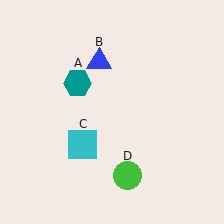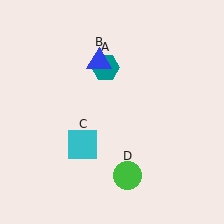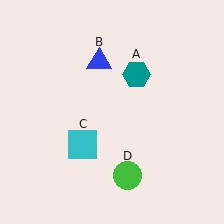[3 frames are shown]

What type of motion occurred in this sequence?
The teal hexagon (object A) rotated clockwise around the center of the scene.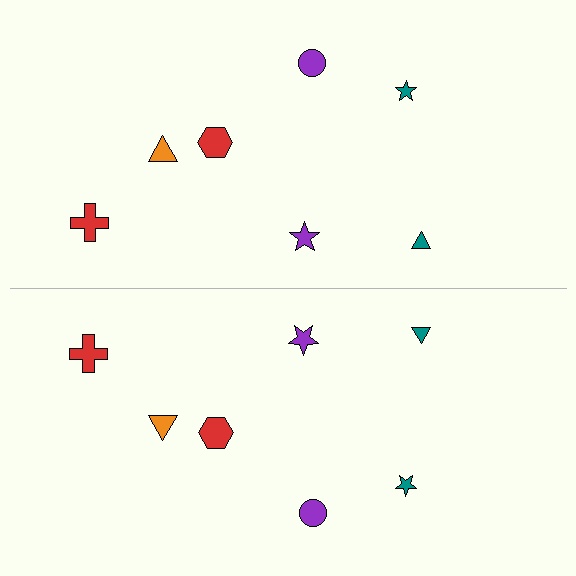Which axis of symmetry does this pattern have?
The pattern has a horizontal axis of symmetry running through the center of the image.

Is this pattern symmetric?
Yes, this pattern has bilateral (reflection) symmetry.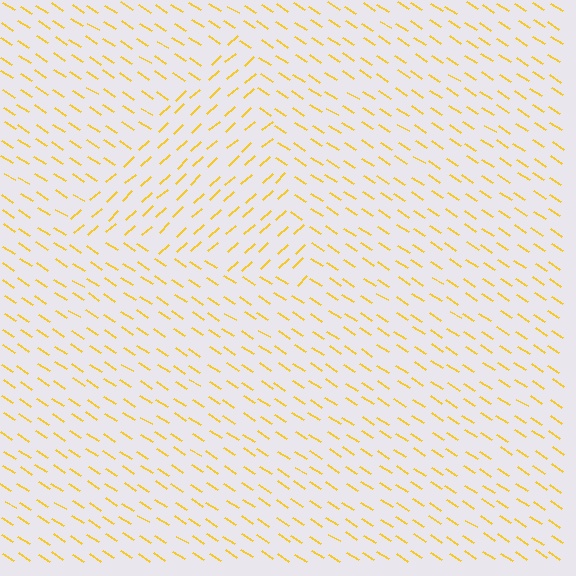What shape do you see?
I see a triangle.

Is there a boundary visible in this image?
Yes, there is a texture boundary formed by a change in line orientation.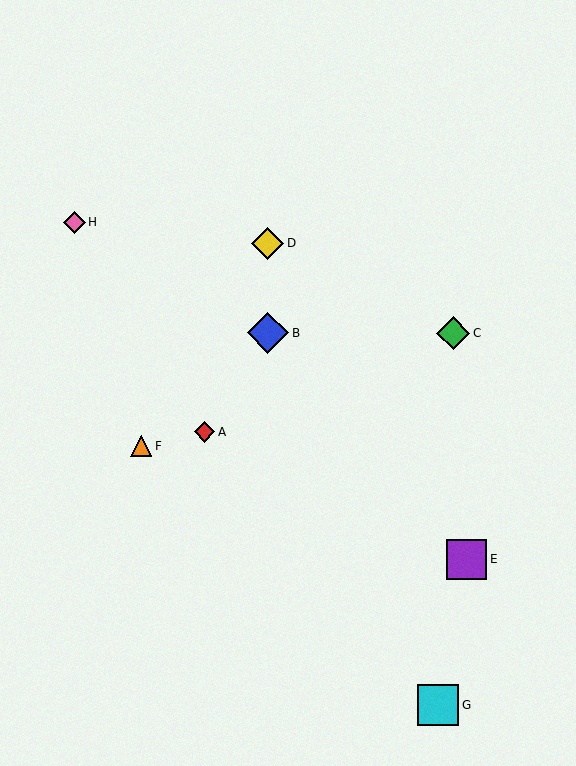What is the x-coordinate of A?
Object A is at x≈205.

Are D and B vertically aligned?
Yes, both are at x≈268.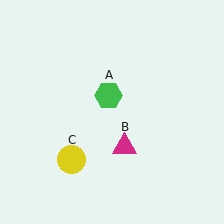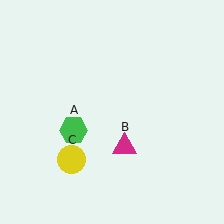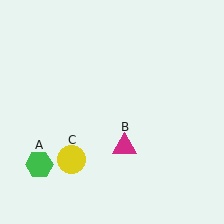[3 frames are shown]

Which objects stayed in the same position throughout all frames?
Magenta triangle (object B) and yellow circle (object C) remained stationary.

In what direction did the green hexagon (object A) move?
The green hexagon (object A) moved down and to the left.